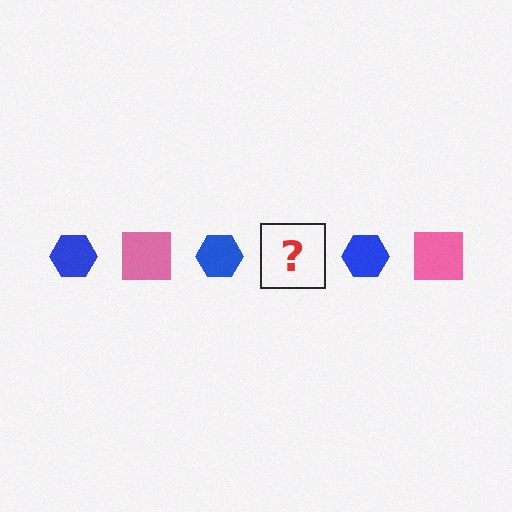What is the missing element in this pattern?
The missing element is a pink square.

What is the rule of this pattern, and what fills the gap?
The rule is that the pattern alternates between blue hexagon and pink square. The gap should be filled with a pink square.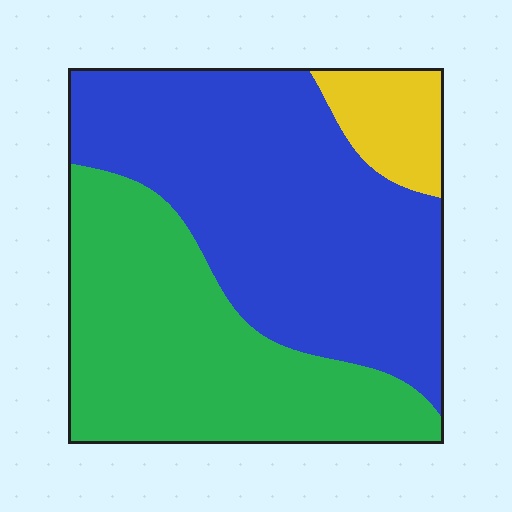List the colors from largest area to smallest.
From largest to smallest: blue, green, yellow.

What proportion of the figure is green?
Green takes up about two fifths (2/5) of the figure.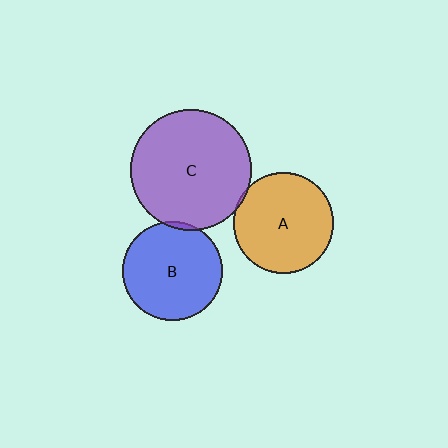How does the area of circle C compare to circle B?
Approximately 1.5 times.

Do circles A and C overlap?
Yes.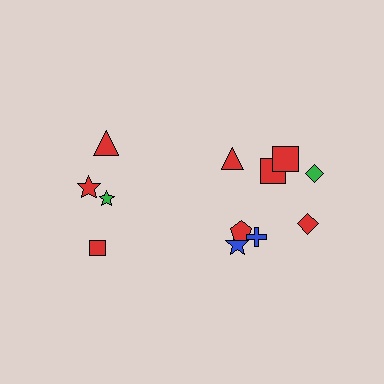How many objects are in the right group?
There are 8 objects.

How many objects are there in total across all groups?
There are 12 objects.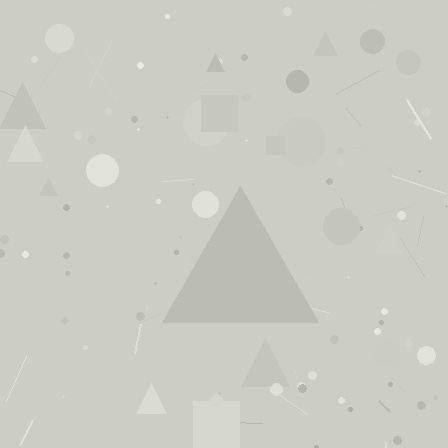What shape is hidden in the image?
A triangle is hidden in the image.